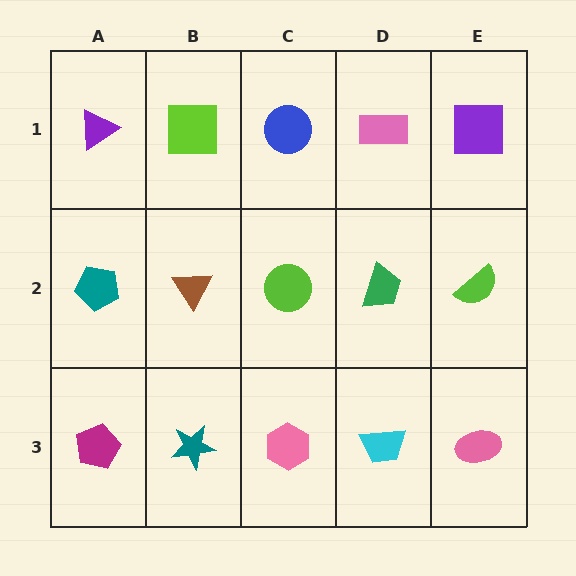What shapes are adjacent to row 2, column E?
A purple square (row 1, column E), a pink ellipse (row 3, column E), a green trapezoid (row 2, column D).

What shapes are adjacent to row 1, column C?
A lime circle (row 2, column C), a lime square (row 1, column B), a pink rectangle (row 1, column D).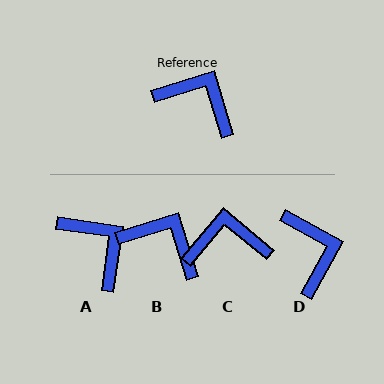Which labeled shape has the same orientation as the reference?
B.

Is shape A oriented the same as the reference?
No, it is off by about 25 degrees.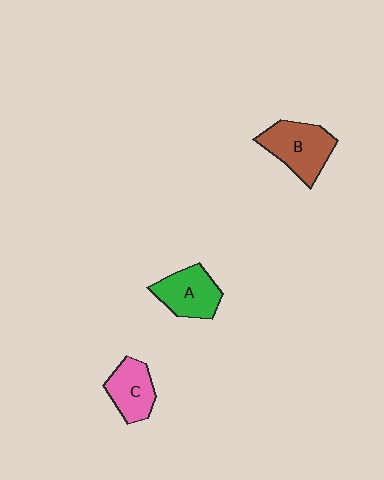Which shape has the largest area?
Shape B (brown).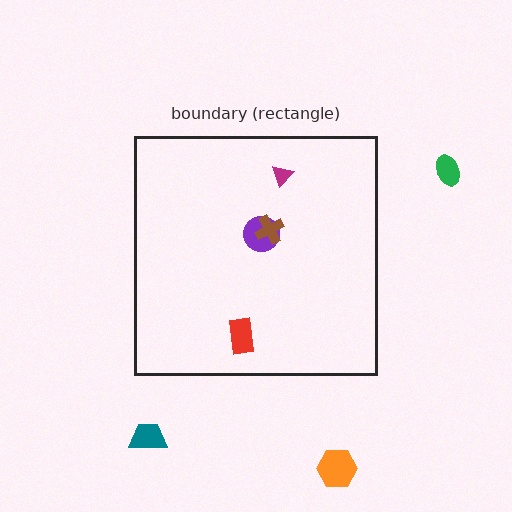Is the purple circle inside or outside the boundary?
Inside.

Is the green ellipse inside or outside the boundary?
Outside.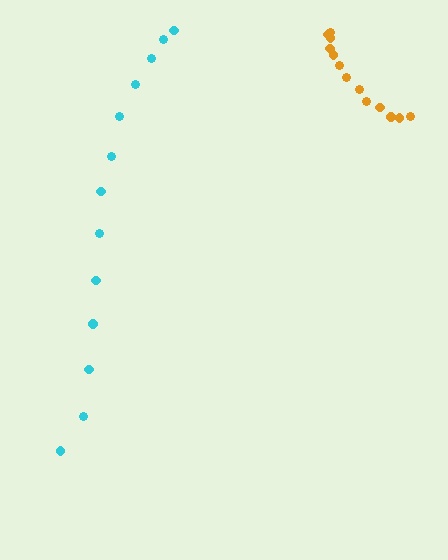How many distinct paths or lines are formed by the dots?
There are 2 distinct paths.